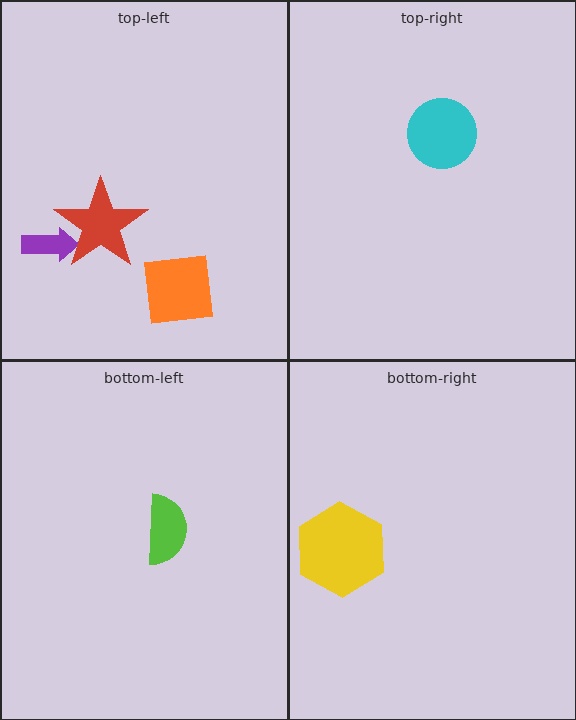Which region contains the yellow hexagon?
The bottom-right region.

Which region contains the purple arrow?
The top-left region.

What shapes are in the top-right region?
The cyan circle.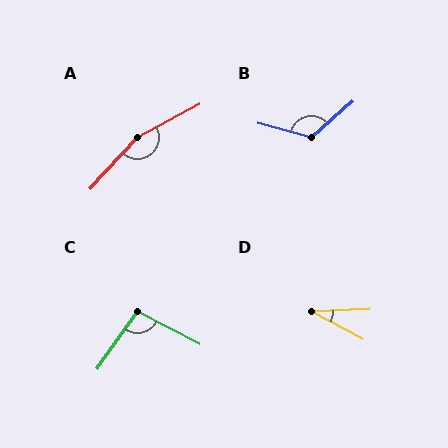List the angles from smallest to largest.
D (31°), C (98°), B (123°), A (161°).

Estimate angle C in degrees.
Approximately 98 degrees.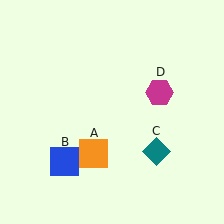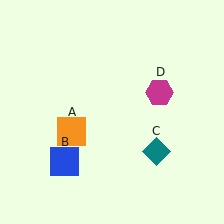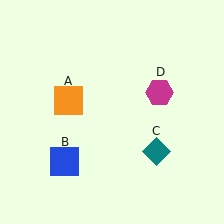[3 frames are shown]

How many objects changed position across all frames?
1 object changed position: orange square (object A).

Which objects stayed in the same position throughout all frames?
Blue square (object B) and teal diamond (object C) and magenta hexagon (object D) remained stationary.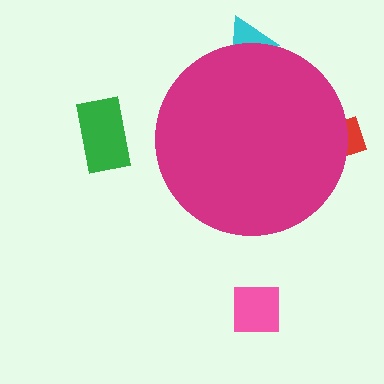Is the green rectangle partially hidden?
No, the green rectangle is fully visible.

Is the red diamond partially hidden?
Yes, the red diamond is partially hidden behind the magenta circle.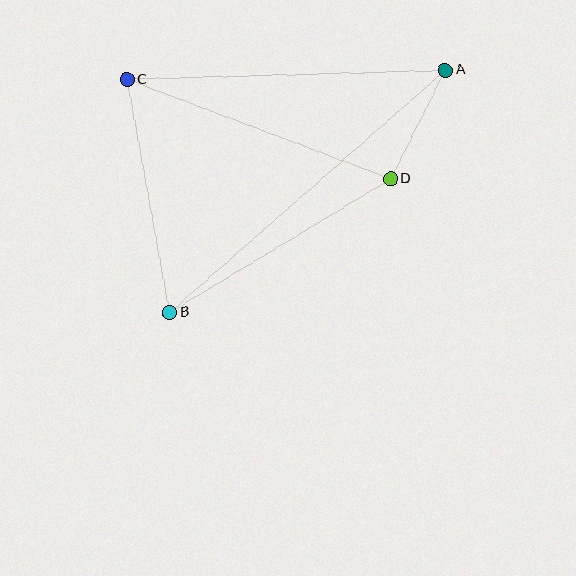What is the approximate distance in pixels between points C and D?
The distance between C and D is approximately 281 pixels.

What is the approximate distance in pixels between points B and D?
The distance between B and D is approximately 258 pixels.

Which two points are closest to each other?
Points A and D are closest to each other.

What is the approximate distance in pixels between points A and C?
The distance between A and C is approximately 319 pixels.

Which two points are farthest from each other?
Points A and B are farthest from each other.